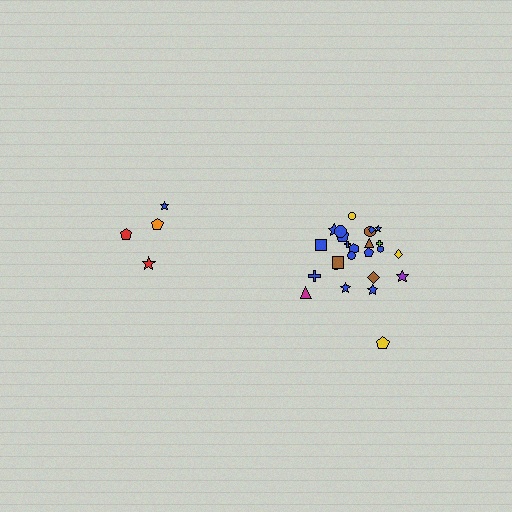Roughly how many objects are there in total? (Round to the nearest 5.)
Roughly 30 objects in total.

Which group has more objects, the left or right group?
The right group.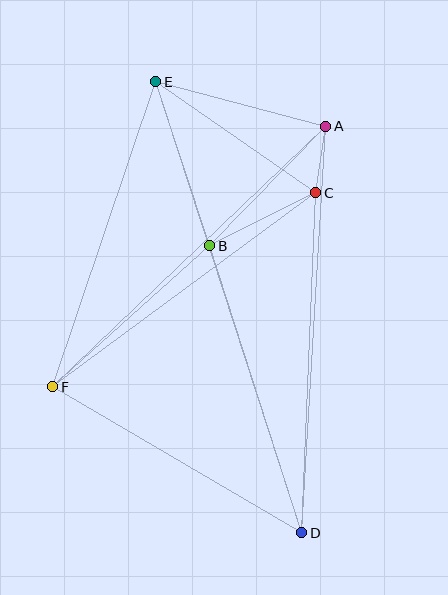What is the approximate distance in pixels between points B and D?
The distance between B and D is approximately 302 pixels.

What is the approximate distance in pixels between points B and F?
The distance between B and F is approximately 211 pixels.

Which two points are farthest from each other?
Points D and E are farthest from each other.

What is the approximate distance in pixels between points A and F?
The distance between A and F is approximately 377 pixels.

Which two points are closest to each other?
Points A and C are closest to each other.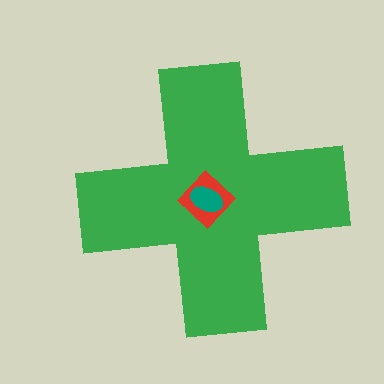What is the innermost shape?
The teal ellipse.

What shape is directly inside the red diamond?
The teal ellipse.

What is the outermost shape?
The green cross.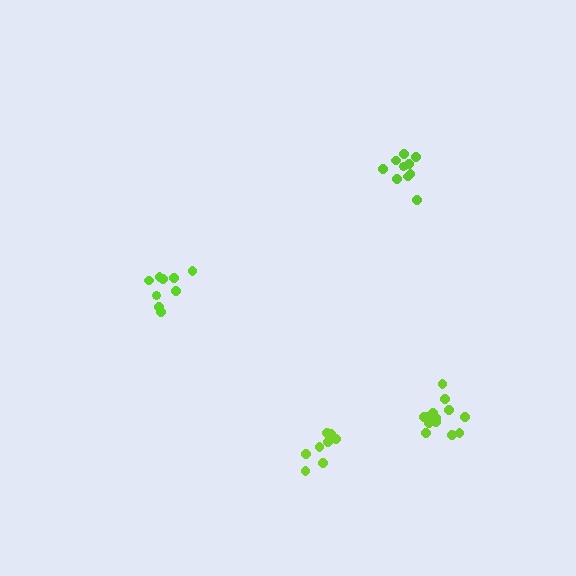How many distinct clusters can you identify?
There are 4 distinct clusters.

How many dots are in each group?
Group 1: 14 dots, Group 2: 9 dots, Group 3: 9 dots, Group 4: 10 dots (42 total).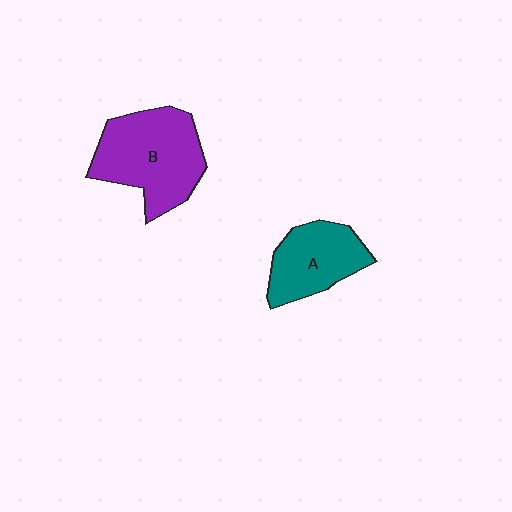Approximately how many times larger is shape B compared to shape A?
Approximately 1.5 times.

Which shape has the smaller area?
Shape A (teal).